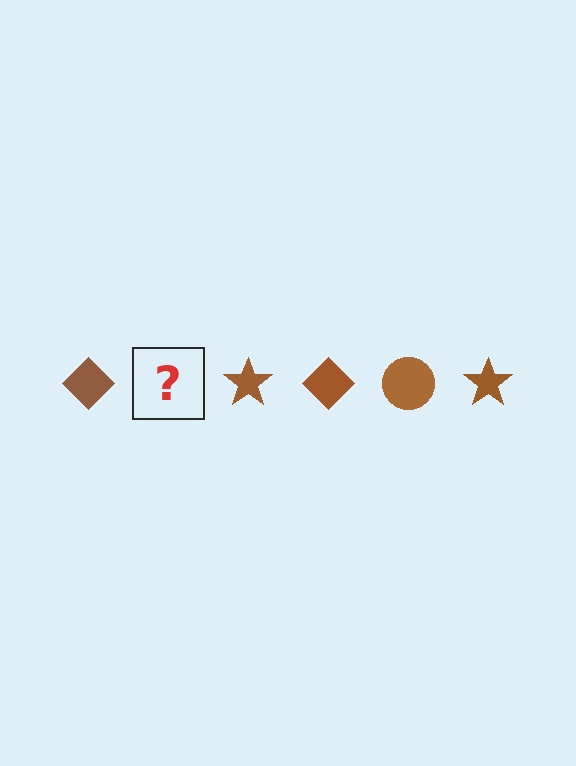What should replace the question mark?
The question mark should be replaced with a brown circle.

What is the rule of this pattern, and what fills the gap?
The rule is that the pattern cycles through diamond, circle, star shapes in brown. The gap should be filled with a brown circle.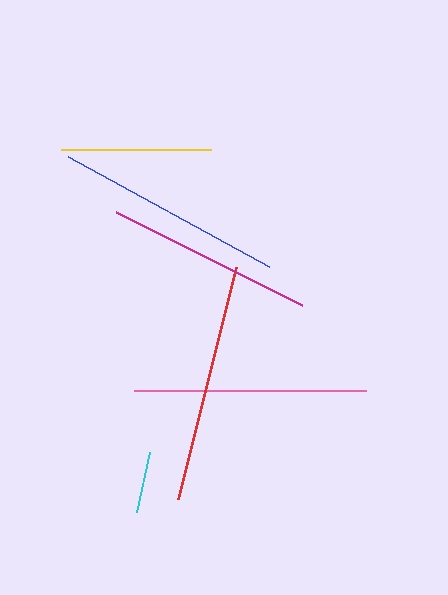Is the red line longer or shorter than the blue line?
The red line is longer than the blue line.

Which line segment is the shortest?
The cyan line is the shortest at approximately 61 pixels.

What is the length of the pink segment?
The pink segment is approximately 232 pixels long.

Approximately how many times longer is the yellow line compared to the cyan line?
The yellow line is approximately 2.5 times the length of the cyan line.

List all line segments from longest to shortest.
From longest to shortest: red, pink, blue, magenta, yellow, cyan.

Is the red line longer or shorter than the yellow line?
The red line is longer than the yellow line.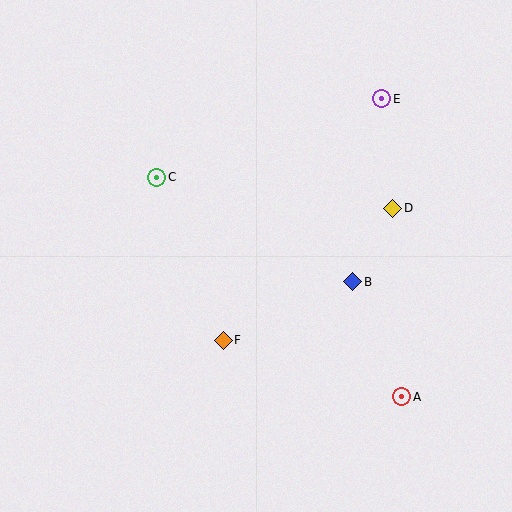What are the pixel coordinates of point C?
Point C is at (157, 177).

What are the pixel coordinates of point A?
Point A is at (402, 397).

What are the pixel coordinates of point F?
Point F is at (223, 340).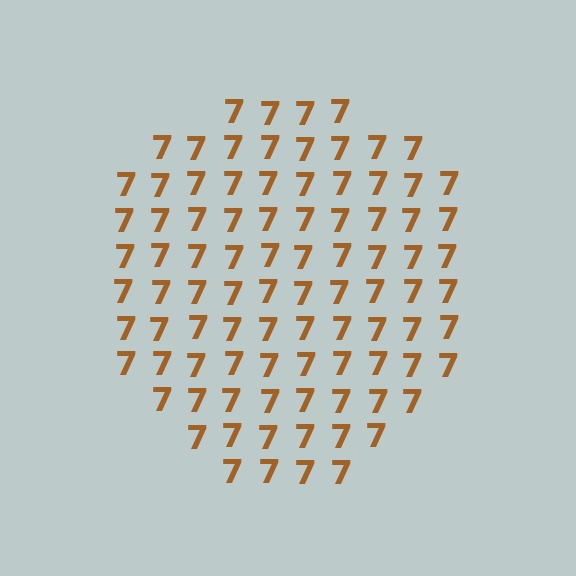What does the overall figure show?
The overall figure shows a circle.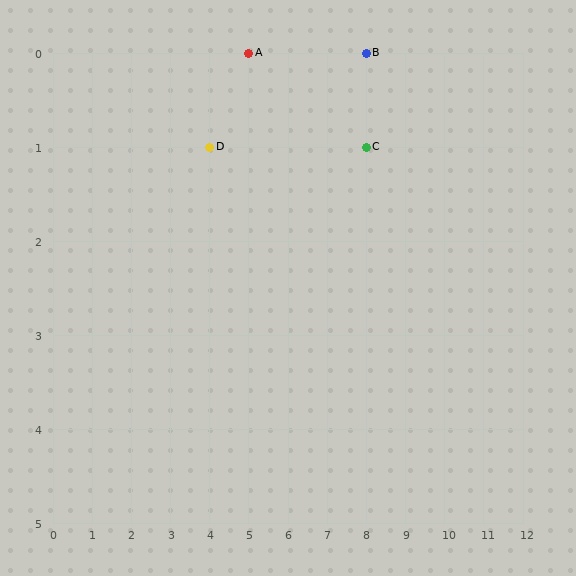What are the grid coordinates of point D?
Point D is at grid coordinates (4, 1).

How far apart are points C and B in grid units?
Points C and B are 1 row apart.